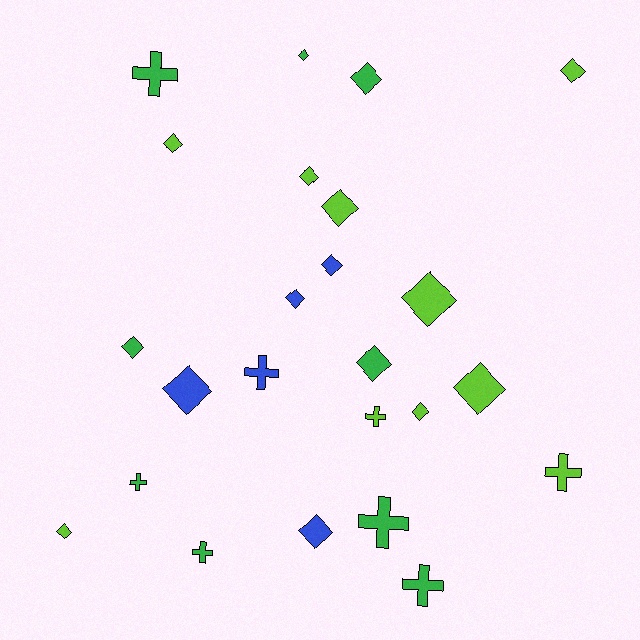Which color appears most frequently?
Lime, with 10 objects.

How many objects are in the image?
There are 24 objects.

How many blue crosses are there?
There is 1 blue cross.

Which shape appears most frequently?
Diamond, with 16 objects.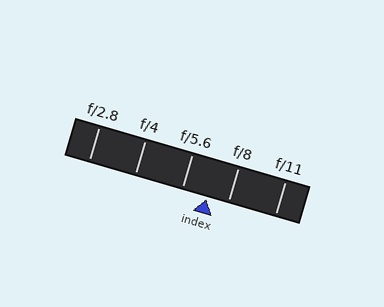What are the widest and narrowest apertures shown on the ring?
The widest aperture shown is f/2.8 and the narrowest is f/11.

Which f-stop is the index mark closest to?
The index mark is closest to f/8.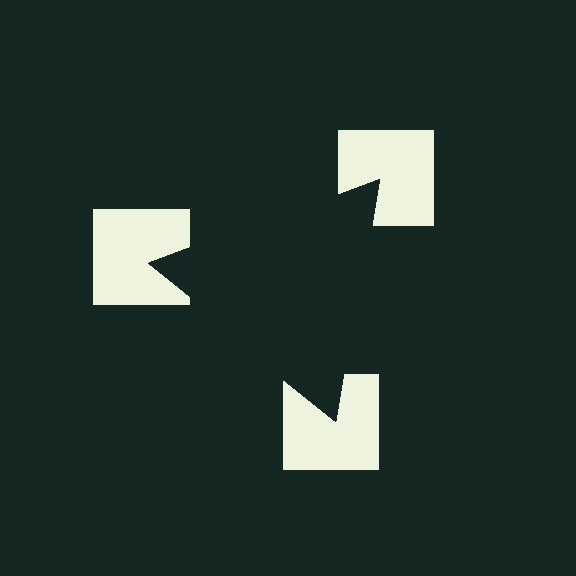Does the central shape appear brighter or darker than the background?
It typically appears slightly darker than the background, even though no actual brightness change is drawn.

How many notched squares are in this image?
There are 3 — one at each vertex of the illusory triangle.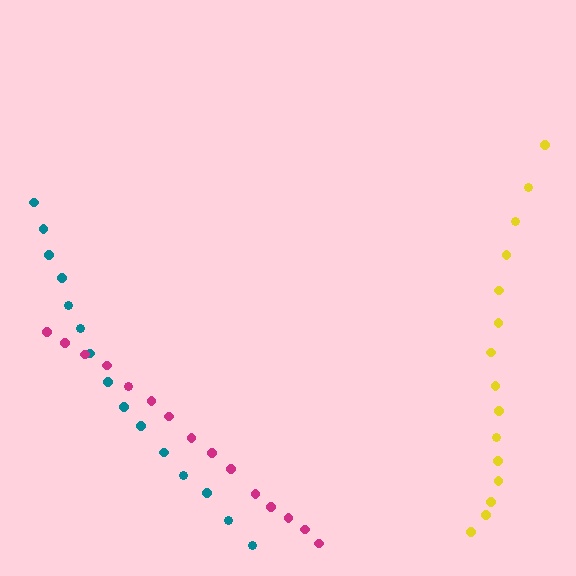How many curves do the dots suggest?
There are 3 distinct paths.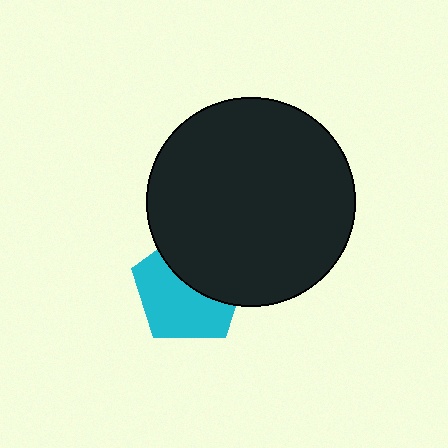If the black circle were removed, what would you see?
You would see the complete cyan pentagon.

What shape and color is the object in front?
The object in front is a black circle.